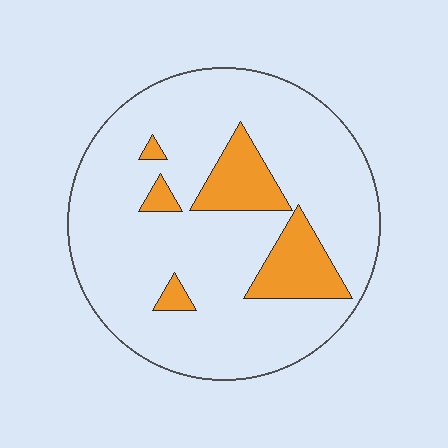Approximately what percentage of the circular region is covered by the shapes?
Approximately 15%.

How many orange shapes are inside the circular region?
5.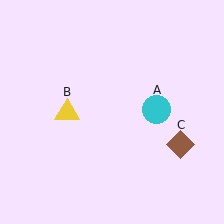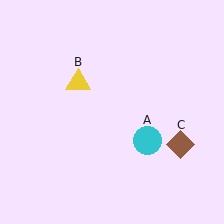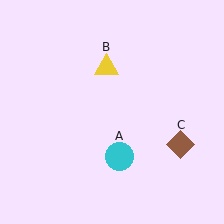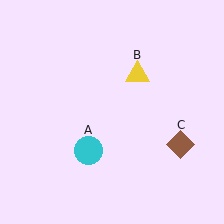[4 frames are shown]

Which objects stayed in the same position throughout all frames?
Brown diamond (object C) remained stationary.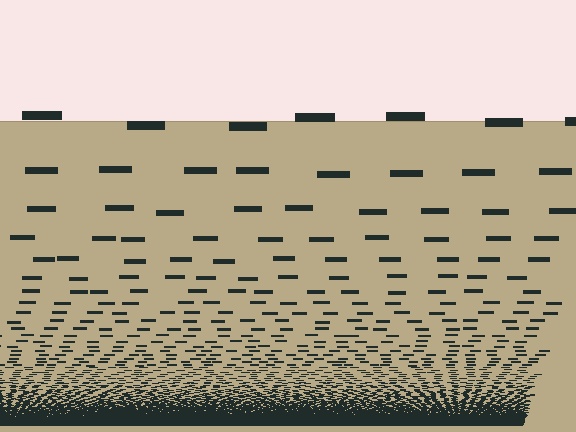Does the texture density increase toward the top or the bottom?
Density increases toward the bottom.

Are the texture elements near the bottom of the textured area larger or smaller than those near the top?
Smaller. The gradient is inverted — elements near the bottom are smaller and denser.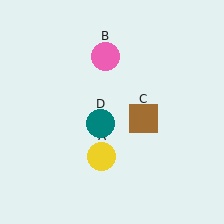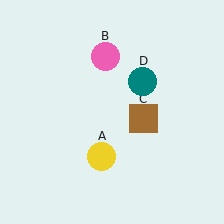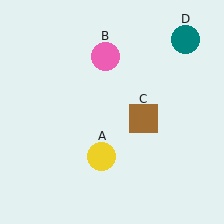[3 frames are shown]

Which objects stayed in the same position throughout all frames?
Yellow circle (object A) and pink circle (object B) and brown square (object C) remained stationary.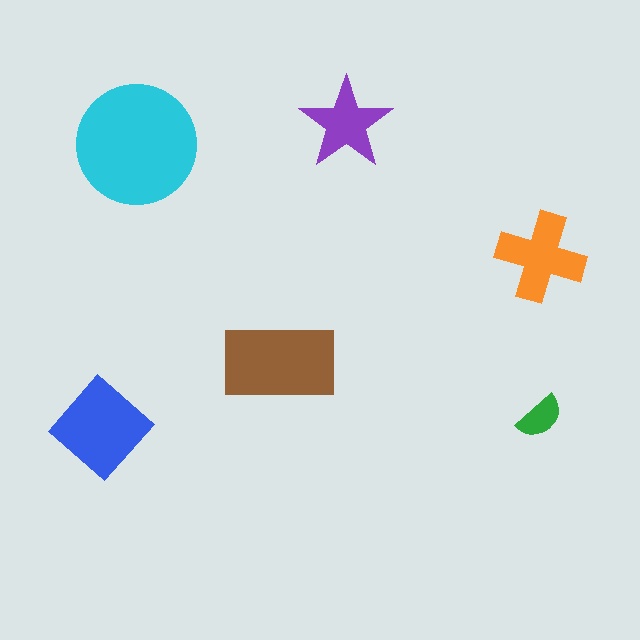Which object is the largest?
The cyan circle.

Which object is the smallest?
The green semicircle.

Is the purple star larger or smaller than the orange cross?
Smaller.